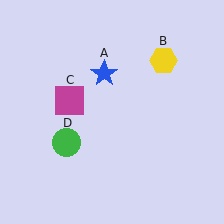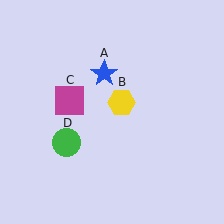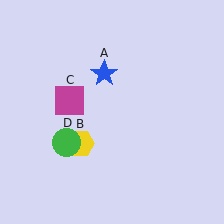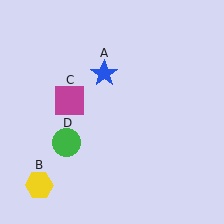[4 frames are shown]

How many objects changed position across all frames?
1 object changed position: yellow hexagon (object B).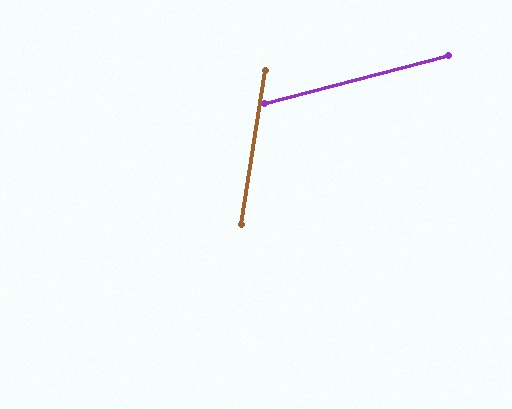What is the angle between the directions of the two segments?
Approximately 67 degrees.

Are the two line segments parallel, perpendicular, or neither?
Neither parallel nor perpendicular — they differ by about 67°.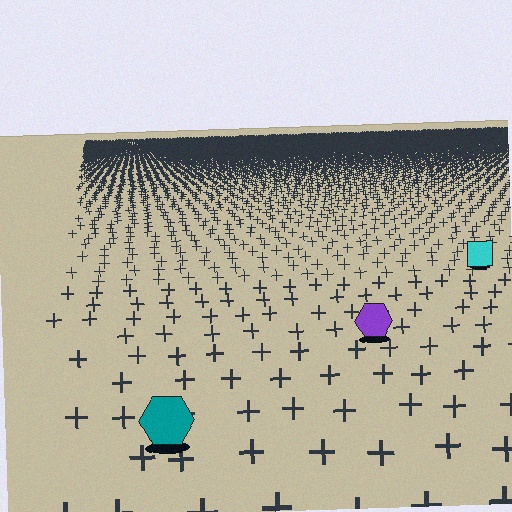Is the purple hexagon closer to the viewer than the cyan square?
Yes. The purple hexagon is closer — you can tell from the texture gradient: the ground texture is coarser near it.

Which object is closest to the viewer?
The teal hexagon is closest. The texture marks near it are larger and more spread out.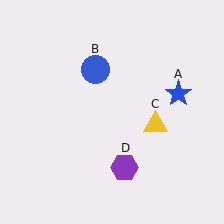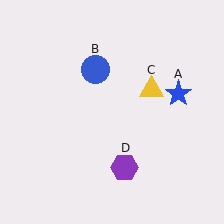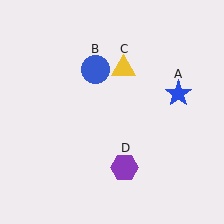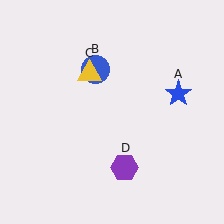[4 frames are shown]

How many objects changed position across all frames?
1 object changed position: yellow triangle (object C).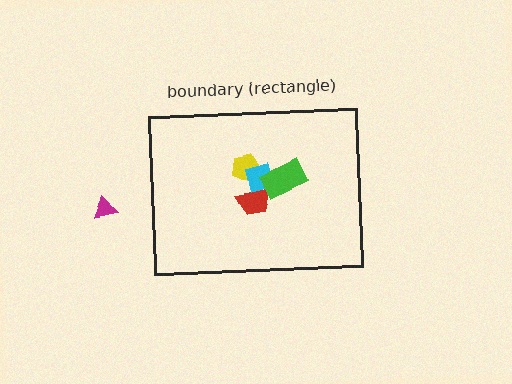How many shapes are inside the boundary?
4 inside, 1 outside.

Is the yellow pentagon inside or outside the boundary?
Inside.